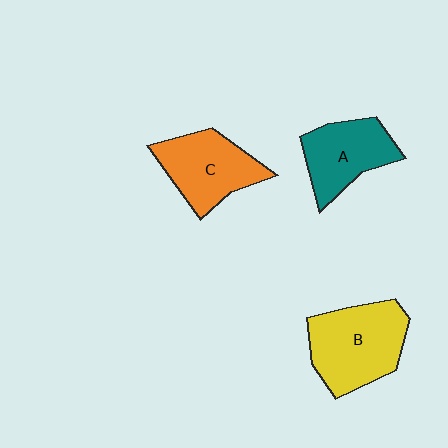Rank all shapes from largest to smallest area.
From largest to smallest: B (yellow), C (orange), A (teal).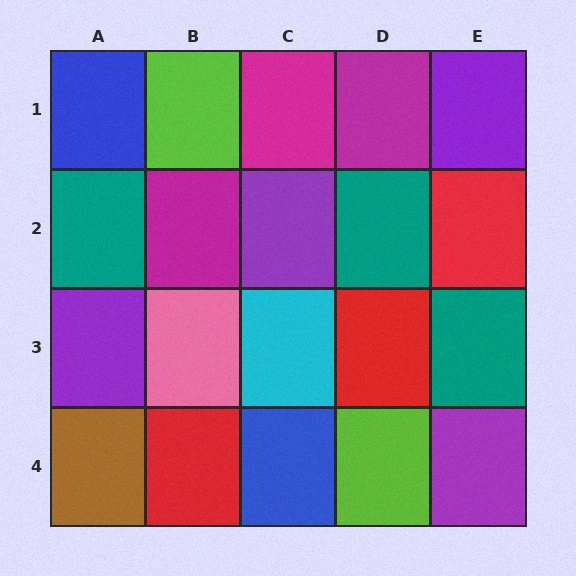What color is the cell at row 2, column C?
Purple.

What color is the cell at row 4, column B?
Red.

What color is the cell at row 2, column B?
Magenta.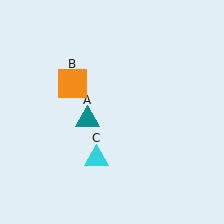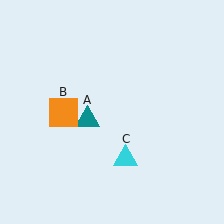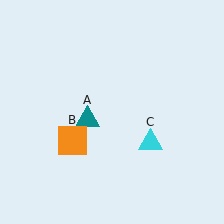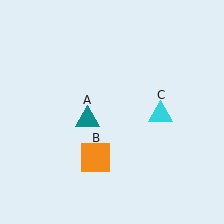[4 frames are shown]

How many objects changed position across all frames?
2 objects changed position: orange square (object B), cyan triangle (object C).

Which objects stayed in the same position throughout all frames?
Teal triangle (object A) remained stationary.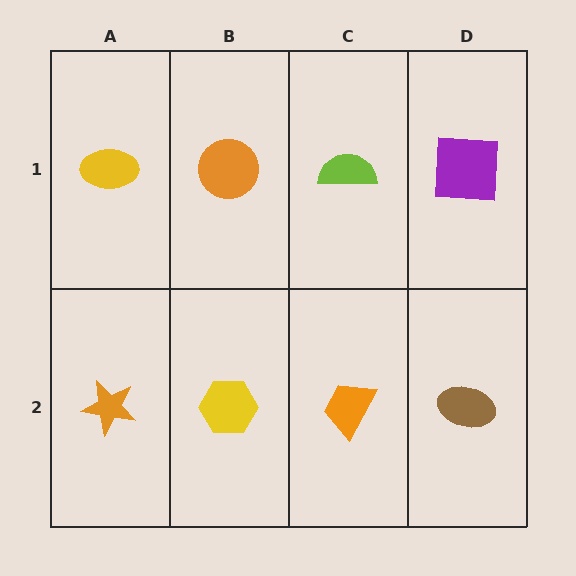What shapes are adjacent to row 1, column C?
An orange trapezoid (row 2, column C), an orange circle (row 1, column B), a purple square (row 1, column D).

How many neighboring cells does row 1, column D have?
2.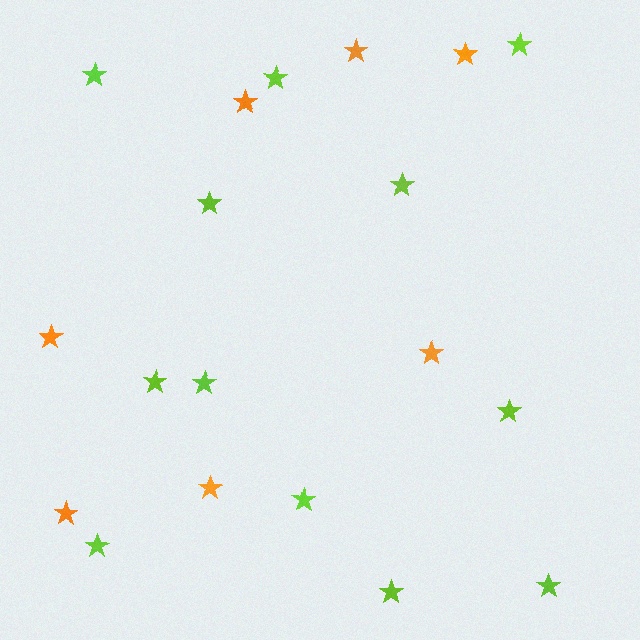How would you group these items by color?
There are 2 groups: one group of orange stars (7) and one group of lime stars (12).